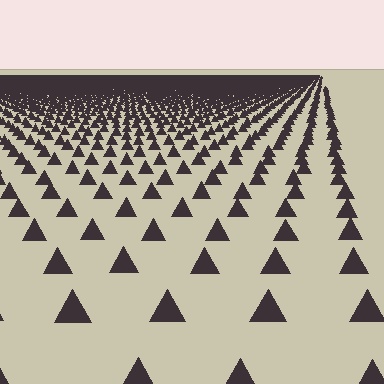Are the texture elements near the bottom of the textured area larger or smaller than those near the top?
Larger. Near the bottom, elements are closer to the viewer and appear at a bigger on-screen size.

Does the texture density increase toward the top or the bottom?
Density increases toward the top.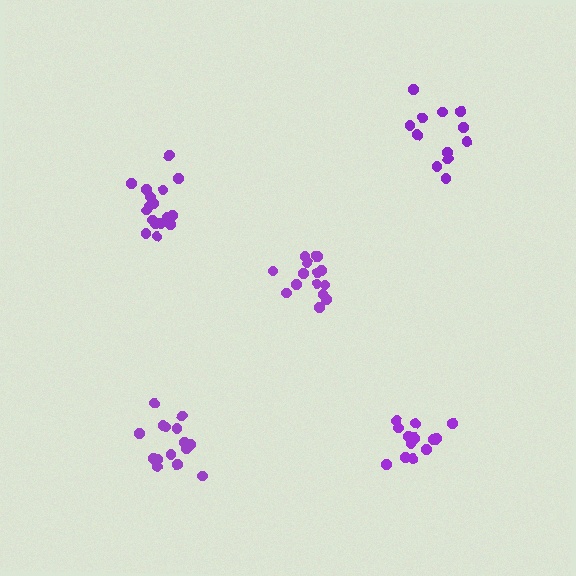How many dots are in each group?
Group 1: 17 dots, Group 2: 14 dots, Group 3: 15 dots, Group 4: 15 dots, Group 5: 12 dots (73 total).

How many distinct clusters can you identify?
There are 5 distinct clusters.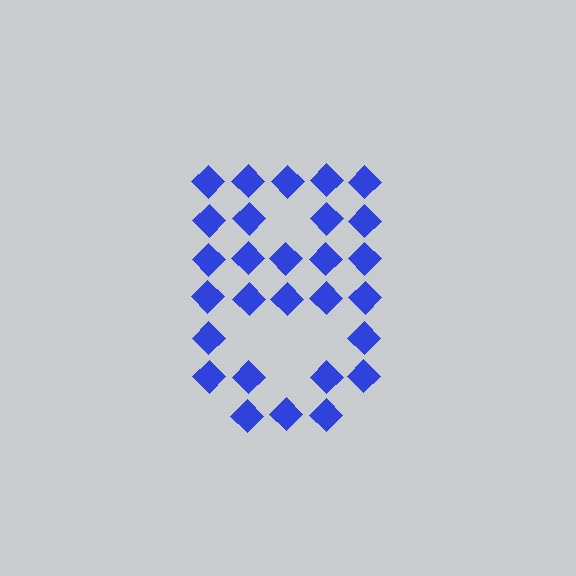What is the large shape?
The large shape is the digit 8.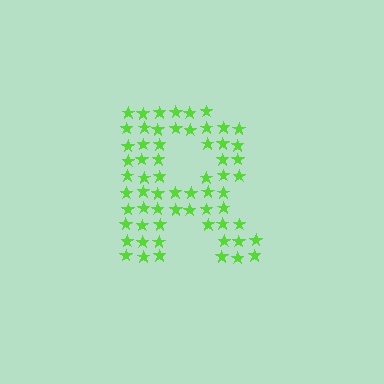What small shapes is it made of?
It is made of small stars.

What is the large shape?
The large shape is the letter R.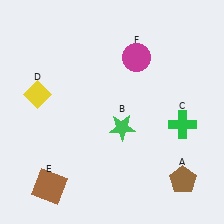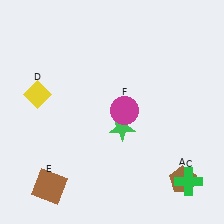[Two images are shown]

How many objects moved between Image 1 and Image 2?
2 objects moved between the two images.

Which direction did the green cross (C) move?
The green cross (C) moved down.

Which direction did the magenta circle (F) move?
The magenta circle (F) moved down.